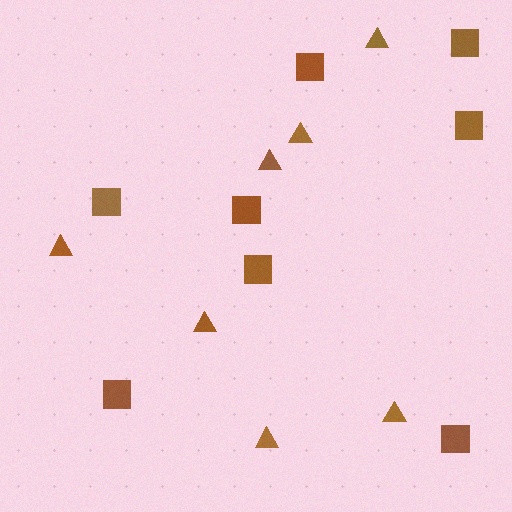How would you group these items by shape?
There are 2 groups: one group of triangles (7) and one group of squares (8).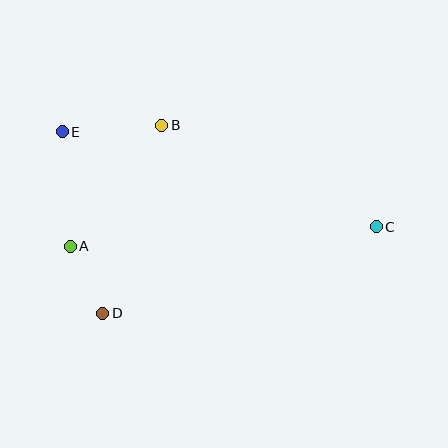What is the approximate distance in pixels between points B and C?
The distance between B and C is approximately 238 pixels.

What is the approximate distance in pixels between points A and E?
The distance between A and E is approximately 115 pixels.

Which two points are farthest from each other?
Points C and E are farthest from each other.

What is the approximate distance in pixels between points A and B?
The distance between A and B is approximately 152 pixels.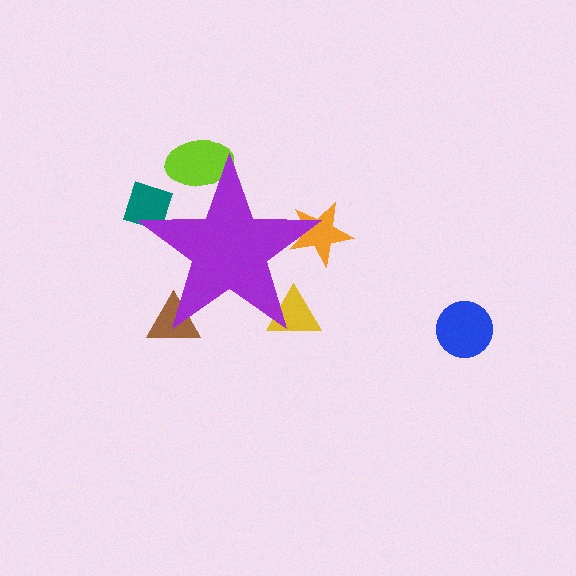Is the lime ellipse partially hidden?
Yes, the lime ellipse is partially hidden behind the purple star.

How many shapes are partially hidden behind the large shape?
5 shapes are partially hidden.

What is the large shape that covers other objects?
A purple star.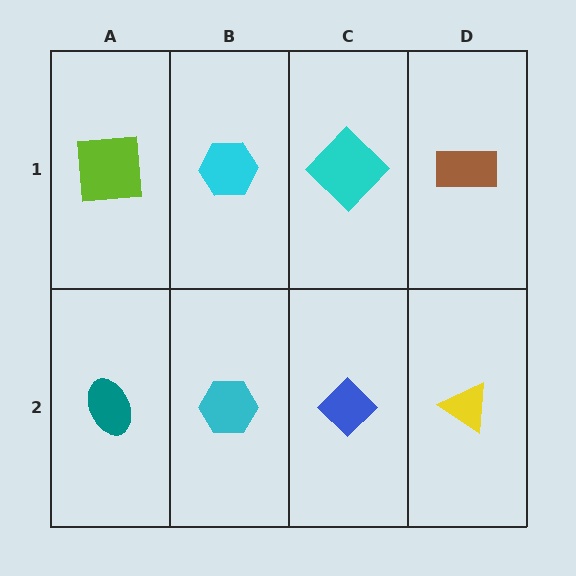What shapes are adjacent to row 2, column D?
A brown rectangle (row 1, column D), a blue diamond (row 2, column C).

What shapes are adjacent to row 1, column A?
A teal ellipse (row 2, column A), a cyan hexagon (row 1, column B).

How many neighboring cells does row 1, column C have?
3.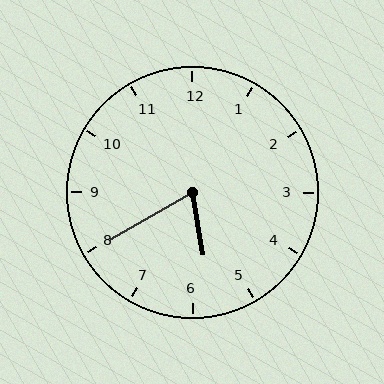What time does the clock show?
5:40.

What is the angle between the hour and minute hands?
Approximately 70 degrees.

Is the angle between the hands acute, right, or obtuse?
It is acute.